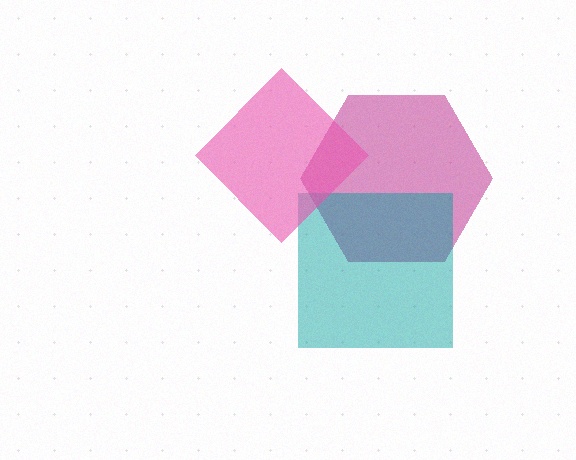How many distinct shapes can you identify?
There are 3 distinct shapes: a magenta hexagon, a teal square, a pink diamond.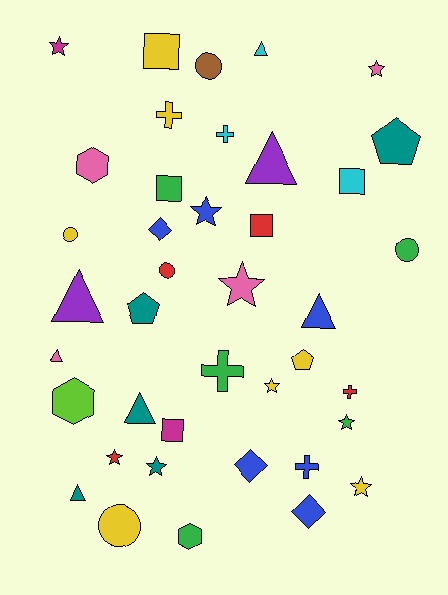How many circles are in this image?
There are 5 circles.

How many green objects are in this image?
There are 5 green objects.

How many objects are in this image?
There are 40 objects.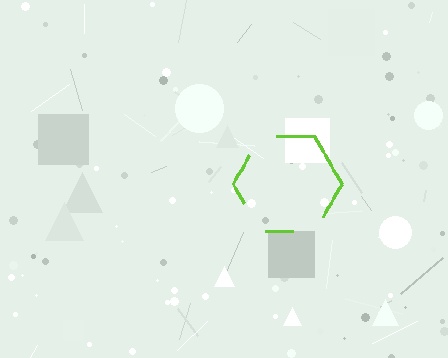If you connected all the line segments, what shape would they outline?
They would outline a hexagon.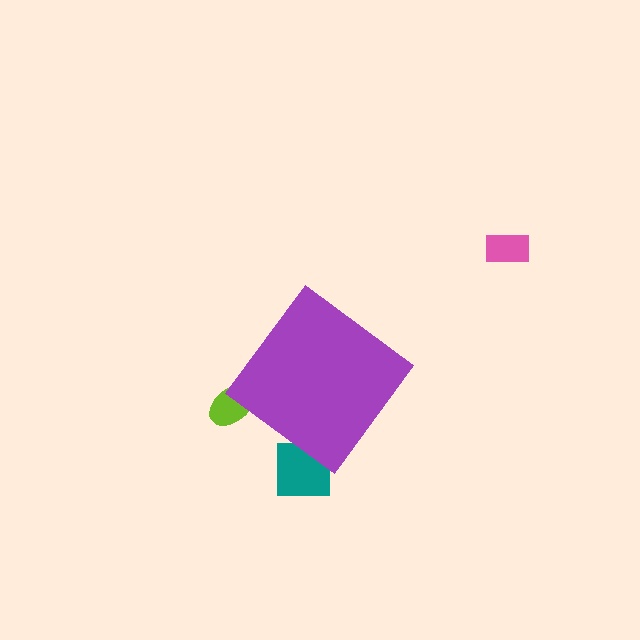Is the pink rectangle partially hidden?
No, the pink rectangle is fully visible.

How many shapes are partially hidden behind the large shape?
2 shapes are partially hidden.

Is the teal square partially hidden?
Yes, the teal square is partially hidden behind the purple diamond.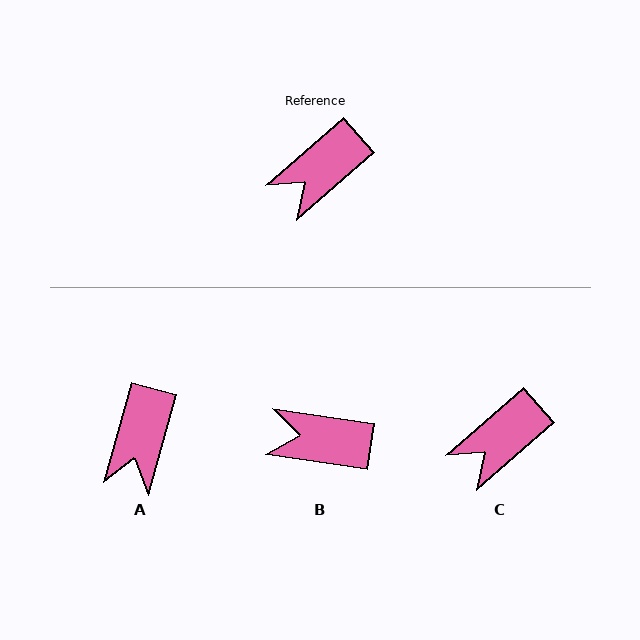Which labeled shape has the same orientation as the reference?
C.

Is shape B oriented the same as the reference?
No, it is off by about 50 degrees.